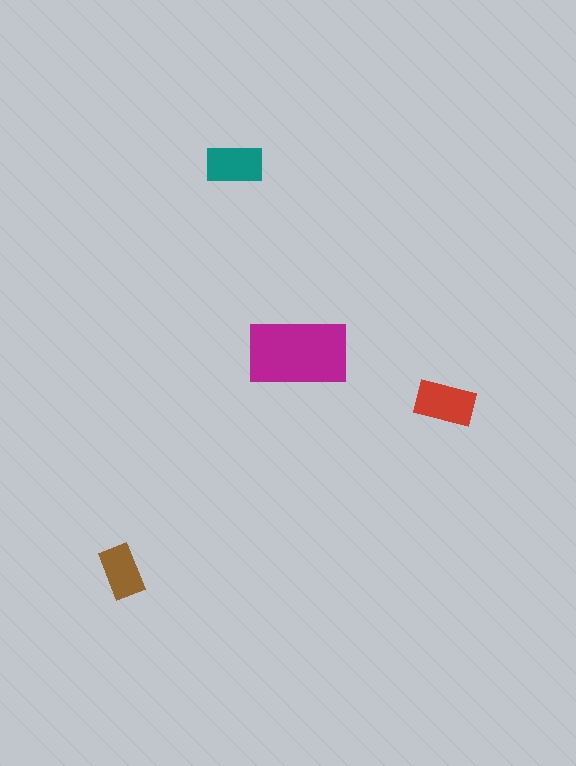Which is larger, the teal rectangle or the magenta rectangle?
The magenta one.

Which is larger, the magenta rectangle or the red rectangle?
The magenta one.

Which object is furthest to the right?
The red rectangle is rightmost.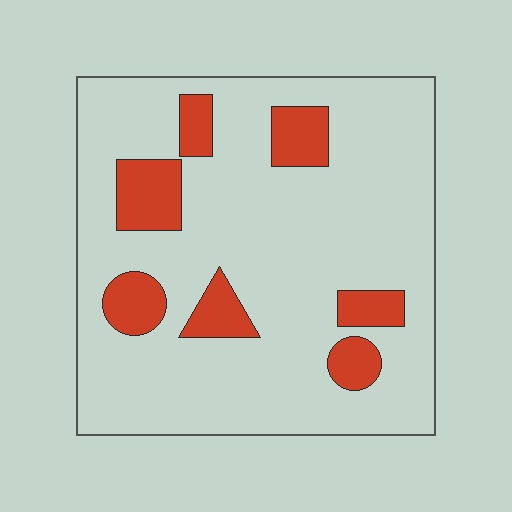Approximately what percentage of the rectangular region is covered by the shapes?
Approximately 15%.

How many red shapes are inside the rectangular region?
7.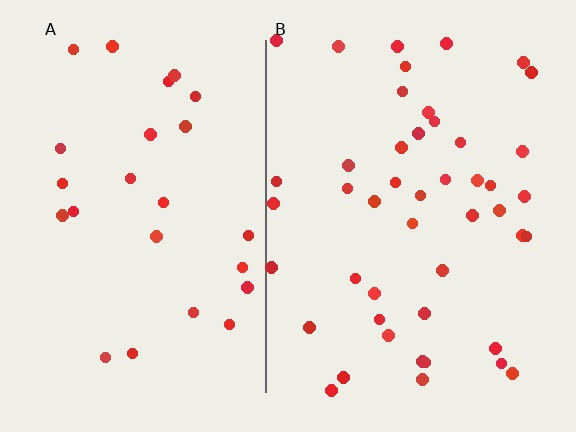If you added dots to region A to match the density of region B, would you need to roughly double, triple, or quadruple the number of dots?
Approximately double.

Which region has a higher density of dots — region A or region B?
B (the right).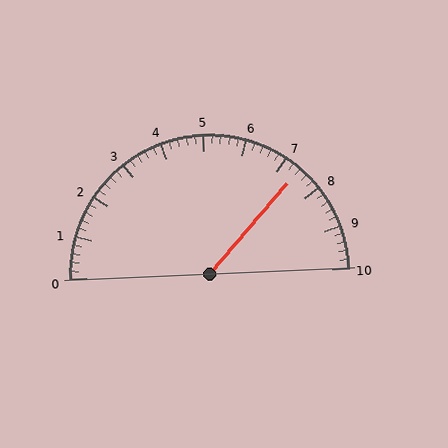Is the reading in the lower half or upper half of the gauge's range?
The reading is in the upper half of the range (0 to 10).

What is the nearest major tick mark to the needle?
The nearest major tick mark is 7.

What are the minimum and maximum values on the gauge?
The gauge ranges from 0 to 10.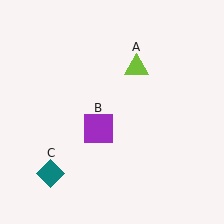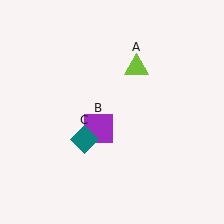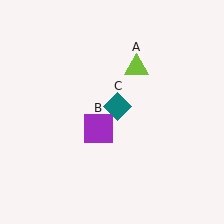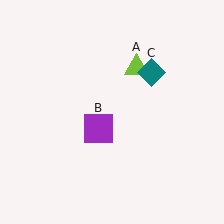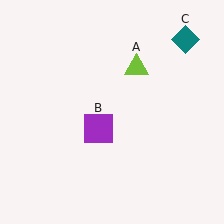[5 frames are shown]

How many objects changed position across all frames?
1 object changed position: teal diamond (object C).